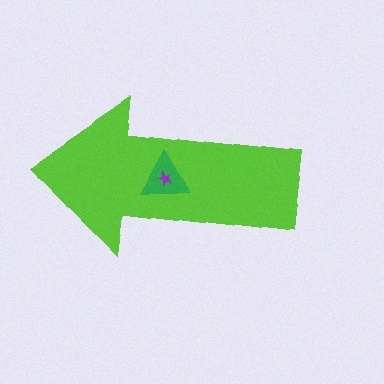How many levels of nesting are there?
3.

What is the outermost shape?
The lime arrow.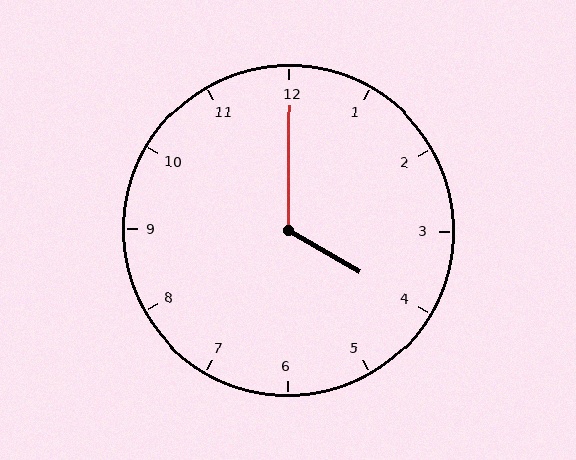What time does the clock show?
4:00.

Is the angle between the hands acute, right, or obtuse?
It is obtuse.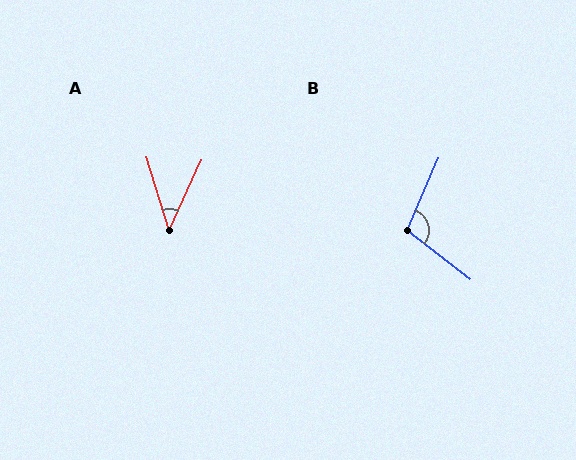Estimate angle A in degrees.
Approximately 42 degrees.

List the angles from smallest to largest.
A (42°), B (105°).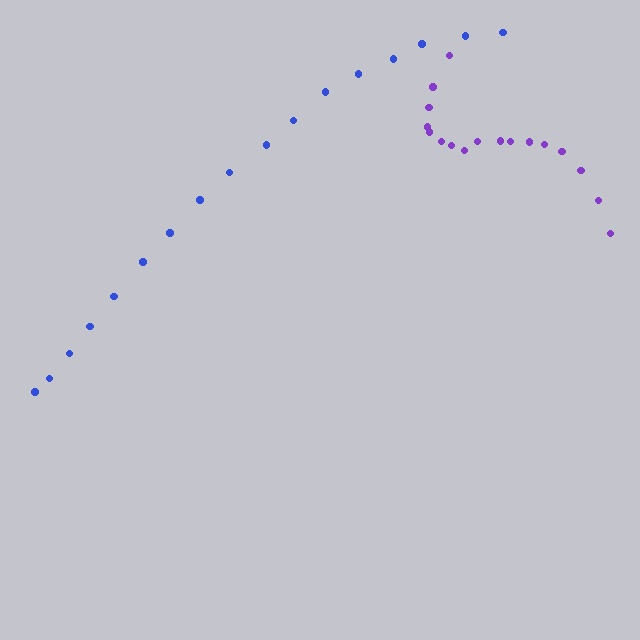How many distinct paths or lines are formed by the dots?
There are 2 distinct paths.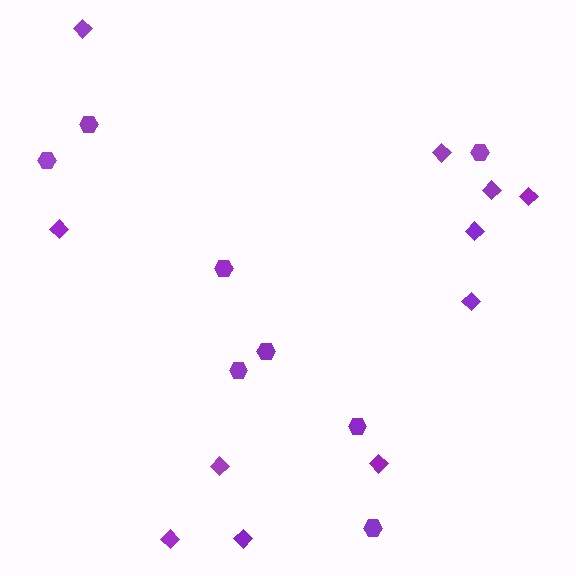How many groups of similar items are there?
There are 2 groups: one group of hexagons (8) and one group of diamonds (11).